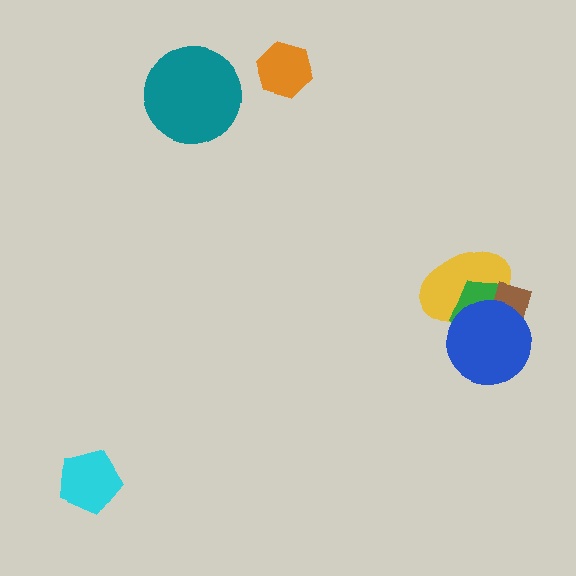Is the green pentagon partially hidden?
Yes, it is partially covered by another shape.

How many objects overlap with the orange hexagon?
0 objects overlap with the orange hexagon.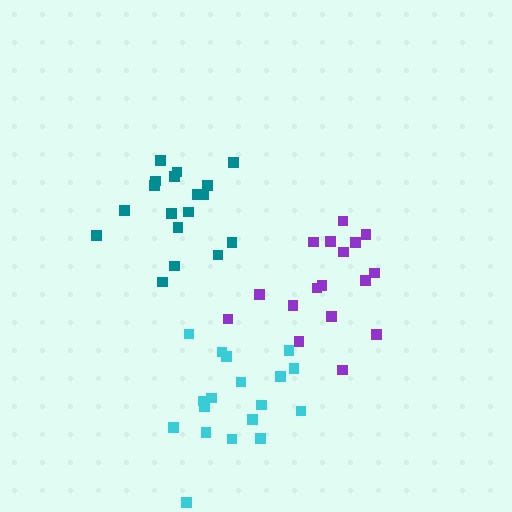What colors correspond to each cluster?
The clusters are colored: purple, cyan, teal.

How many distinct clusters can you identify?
There are 3 distinct clusters.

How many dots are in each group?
Group 1: 17 dots, Group 2: 18 dots, Group 3: 18 dots (53 total).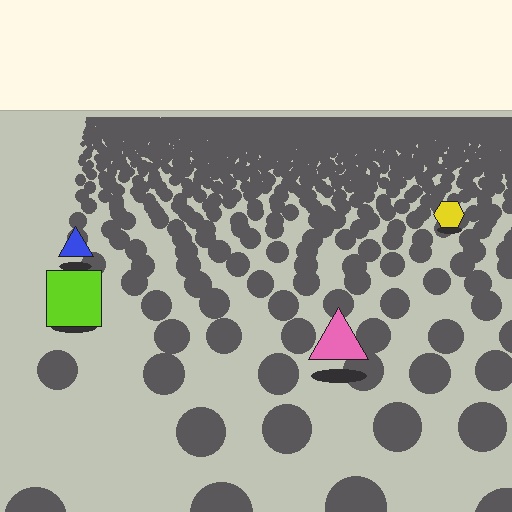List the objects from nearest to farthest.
From nearest to farthest: the pink triangle, the lime square, the blue triangle, the yellow hexagon.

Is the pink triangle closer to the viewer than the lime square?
Yes. The pink triangle is closer — you can tell from the texture gradient: the ground texture is coarser near it.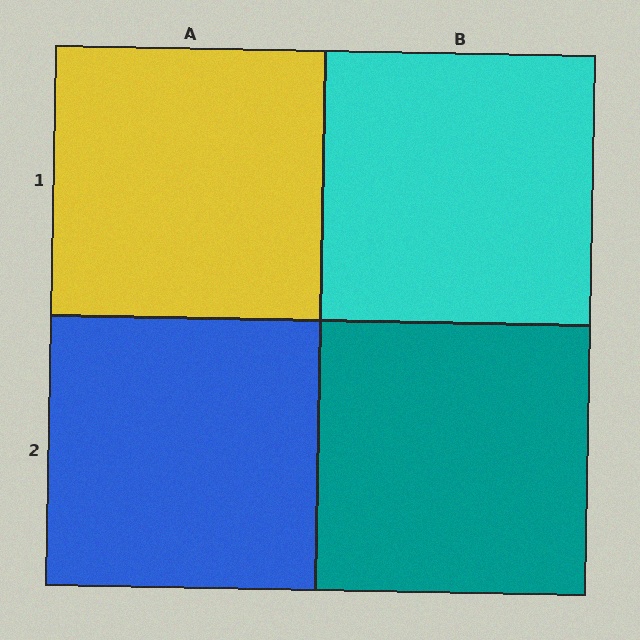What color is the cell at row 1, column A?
Yellow.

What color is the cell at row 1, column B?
Cyan.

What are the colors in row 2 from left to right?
Blue, teal.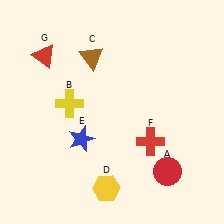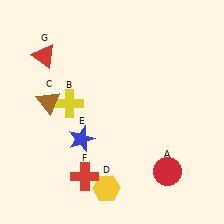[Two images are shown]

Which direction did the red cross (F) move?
The red cross (F) moved left.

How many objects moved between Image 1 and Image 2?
2 objects moved between the two images.